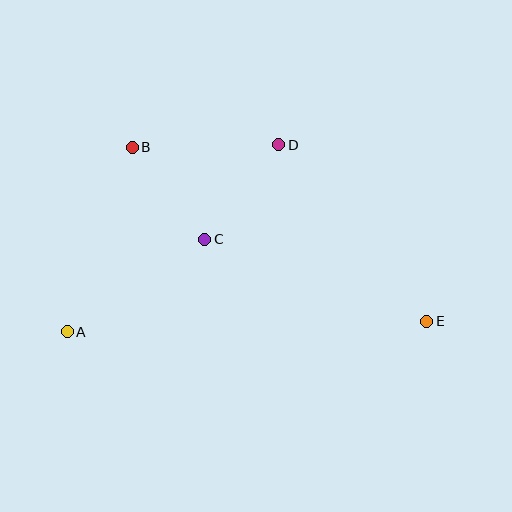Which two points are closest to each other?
Points B and C are closest to each other.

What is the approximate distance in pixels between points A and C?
The distance between A and C is approximately 166 pixels.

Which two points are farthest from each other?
Points A and E are farthest from each other.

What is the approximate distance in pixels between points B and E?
The distance between B and E is approximately 342 pixels.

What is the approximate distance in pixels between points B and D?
The distance between B and D is approximately 146 pixels.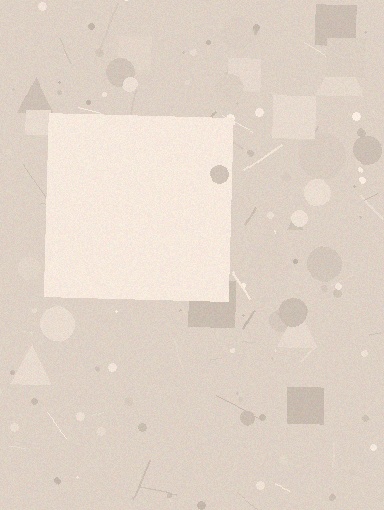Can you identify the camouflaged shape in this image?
The camouflaged shape is a square.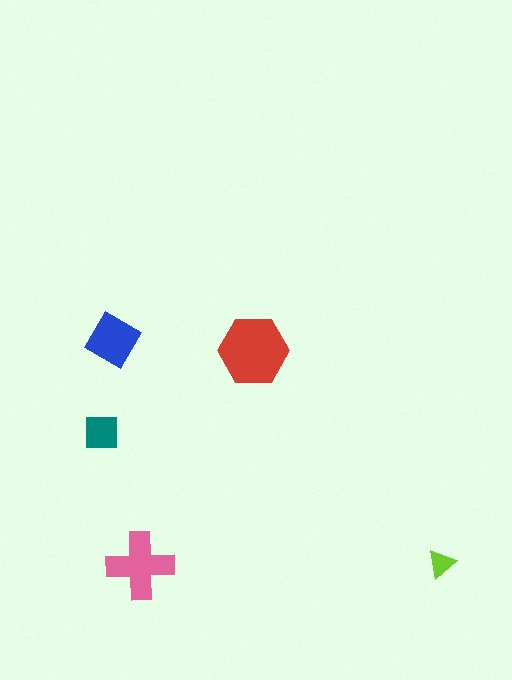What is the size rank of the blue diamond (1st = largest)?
3rd.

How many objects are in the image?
There are 5 objects in the image.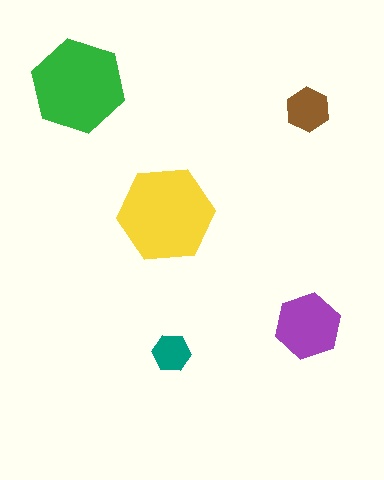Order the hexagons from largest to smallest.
the yellow one, the green one, the purple one, the brown one, the teal one.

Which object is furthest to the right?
The purple hexagon is rightmost.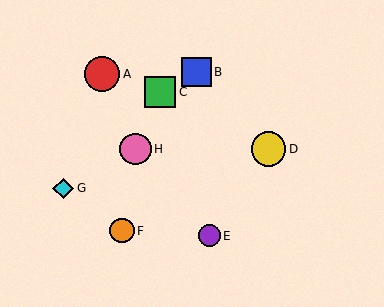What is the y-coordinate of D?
Object D is at y≈149.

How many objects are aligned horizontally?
2 objects (D, H) are aligned horizontally.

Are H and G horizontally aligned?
No, H is at y≈149 and G is at y≈188.